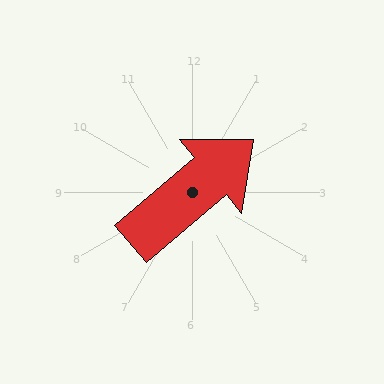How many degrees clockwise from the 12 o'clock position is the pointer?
Approximately 50 degrees.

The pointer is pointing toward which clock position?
Roughly 2 o'clock.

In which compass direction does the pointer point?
Northeast.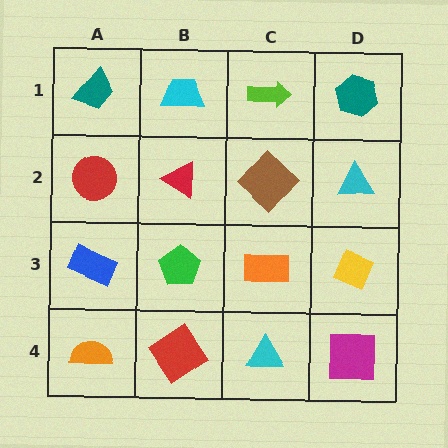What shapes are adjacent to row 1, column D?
A cyan triangle (row 2, column D), a lime arrow (row 1, column C).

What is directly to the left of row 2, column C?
A red triangle.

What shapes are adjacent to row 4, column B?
A green pentagon (row 3, column B), an orange semicircle (row 4, column A), a cyan triangle (row 4, column C).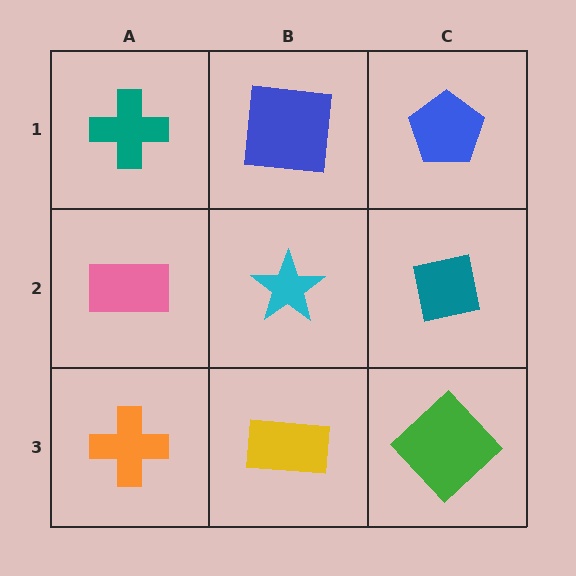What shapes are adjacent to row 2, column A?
A teal cross (row 1, column A), an orange cross (row 3, column A), a cyan star (row 2, column B).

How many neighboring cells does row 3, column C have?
2.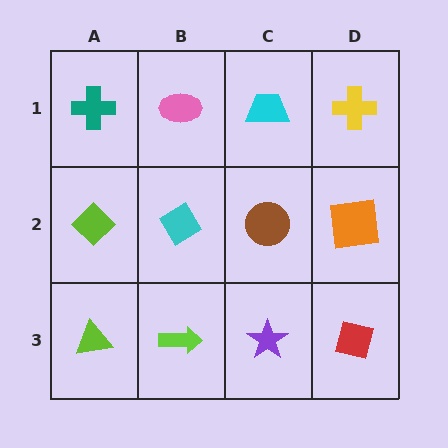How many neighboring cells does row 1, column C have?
3.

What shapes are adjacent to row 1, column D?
An orange square (row 2, column D), a cyan trapezoid (row 1, column C).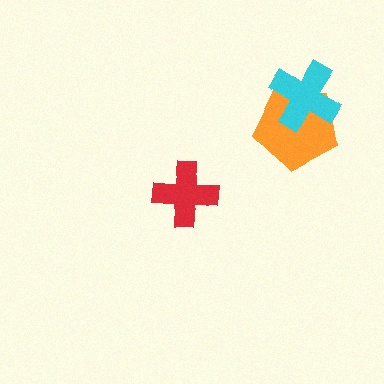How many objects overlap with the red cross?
0 objects overlap with the red cross.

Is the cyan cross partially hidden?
No, no other shape covers it.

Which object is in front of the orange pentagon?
The cyan cross is in front of the orange pentagon.